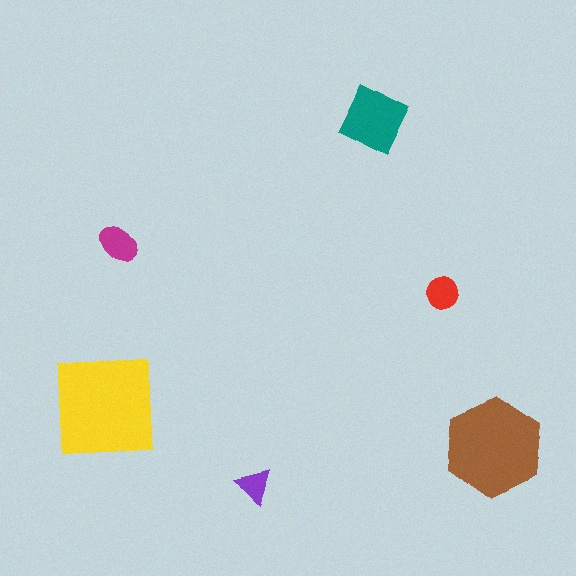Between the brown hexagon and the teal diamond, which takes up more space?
The brown hexagon.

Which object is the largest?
The yellow square.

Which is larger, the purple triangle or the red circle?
The red circle.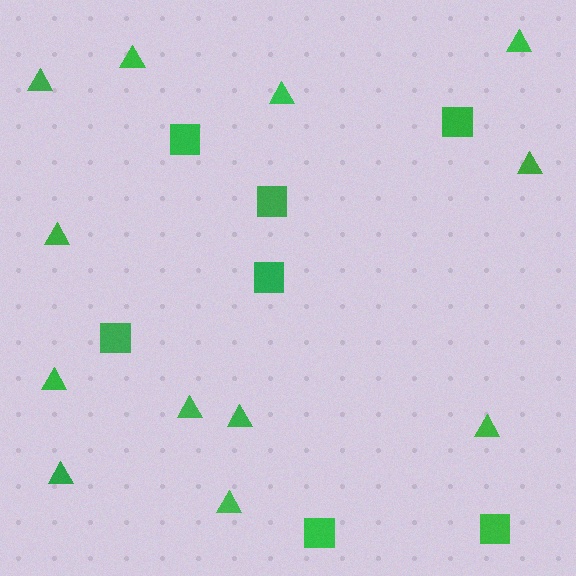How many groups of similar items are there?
There are 2 groups: one group of squares (7) and one group of triangles (12).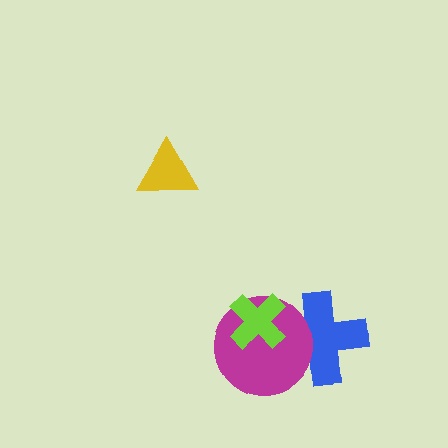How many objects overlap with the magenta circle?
2 objects overlap with the magenta circle.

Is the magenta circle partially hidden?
Yes, it is partially covered by another shape.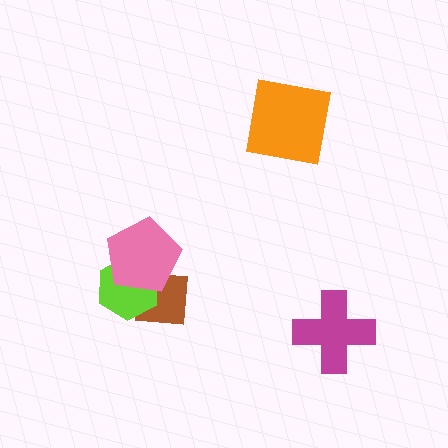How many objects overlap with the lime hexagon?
2 objects overlap with the lime hexagon.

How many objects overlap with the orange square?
0 objects overlap with the orange square.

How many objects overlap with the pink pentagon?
2 objects overlap with the pink pentagon.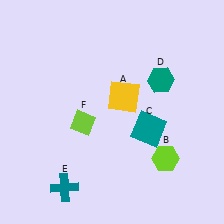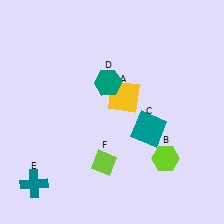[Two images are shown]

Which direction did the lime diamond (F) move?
The lime diamond (F) moved down.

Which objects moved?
The objects that moved are: the teal hexagon (D), the teal cross (E), the lime diamond (F).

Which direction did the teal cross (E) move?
The teal cross (E) moved left.